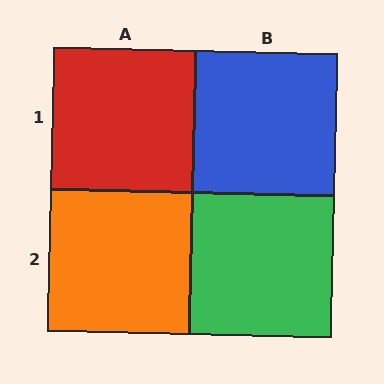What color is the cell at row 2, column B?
Green.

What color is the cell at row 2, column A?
Orange.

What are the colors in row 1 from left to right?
Red, blue.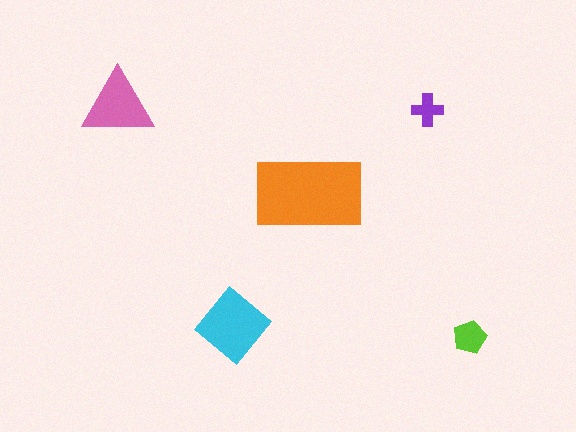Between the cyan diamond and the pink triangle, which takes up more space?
The cyan diamond.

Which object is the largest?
The orange rectangle.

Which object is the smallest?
The purple cross.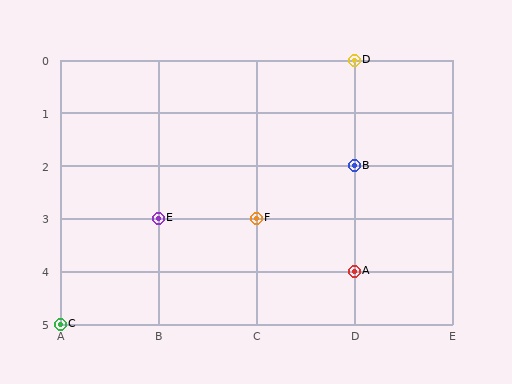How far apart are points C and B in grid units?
Points C and B are 3 columns and 3 rows apart (about 4.2 grid units diagonally).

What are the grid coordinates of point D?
Point D is at grid coordinates (D, 0).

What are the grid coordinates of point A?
Point A is at grid coordinates (D, 4).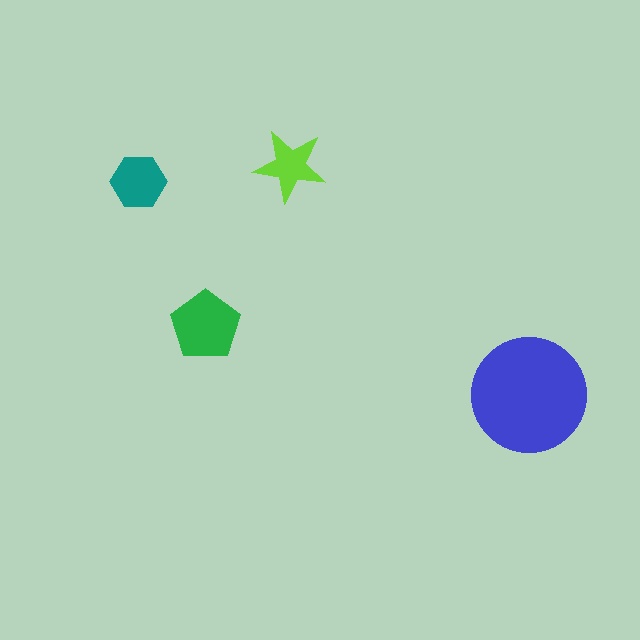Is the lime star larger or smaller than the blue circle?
Smaller.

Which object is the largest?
The blue circle.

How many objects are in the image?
There are 4 objects in the image.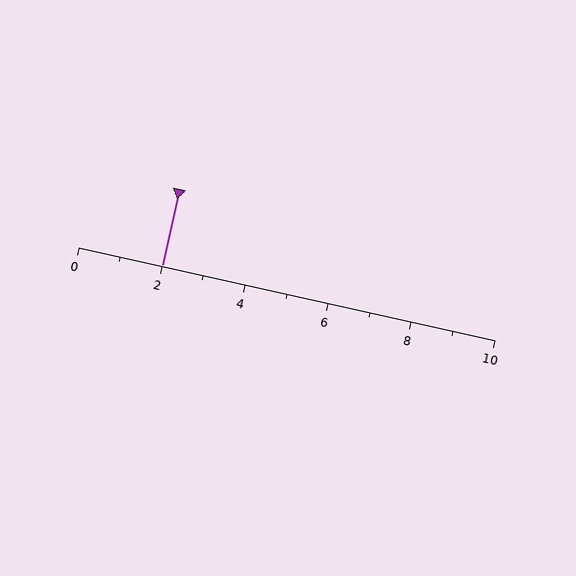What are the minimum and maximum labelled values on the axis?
The axis runs from 0 to 10.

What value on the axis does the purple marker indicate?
The marker indicates approximately 2.